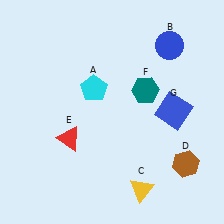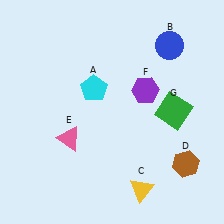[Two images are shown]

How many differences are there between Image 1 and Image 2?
There are 3 differences between the two images.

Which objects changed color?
E changed from red to pink. F changed from teal to purple. G changed from blue to green.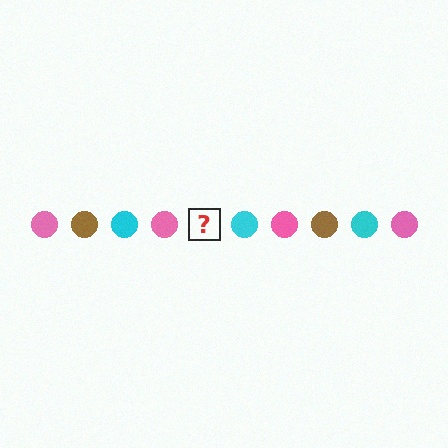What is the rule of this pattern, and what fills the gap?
The rule is that the pattern cycles through pink, brown, cyan circles. The gap should be filled with a brown circle.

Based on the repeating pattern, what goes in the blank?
The blank should be a brown circle.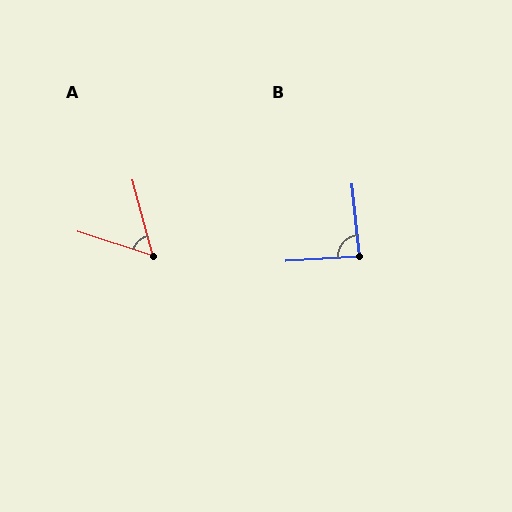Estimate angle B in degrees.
Approximately 88 degrees.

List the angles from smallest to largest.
A (57°), B (88°).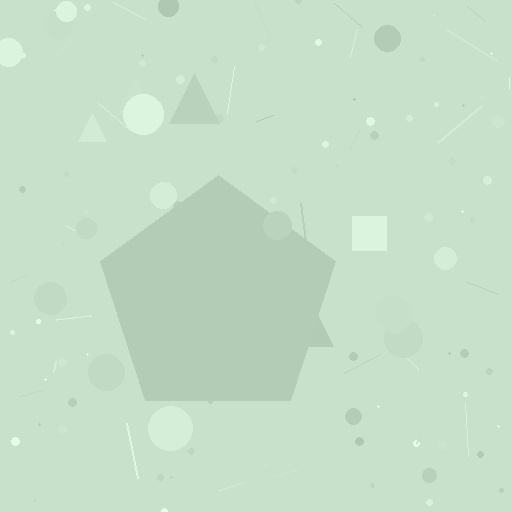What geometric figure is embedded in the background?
A pentagon is embedded in the background.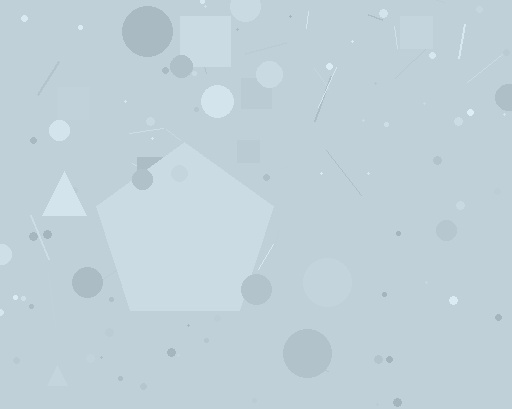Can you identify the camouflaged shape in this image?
The camouflaged shape is a pentagon.